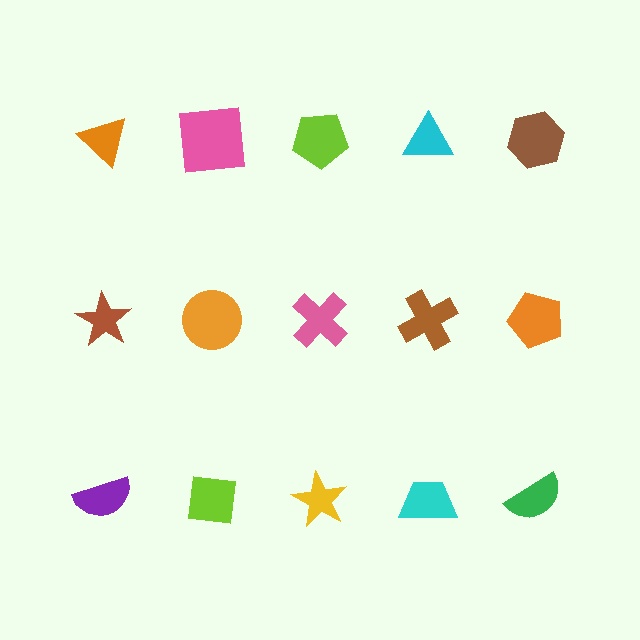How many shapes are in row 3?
5 shapes.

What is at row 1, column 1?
An orange triangle.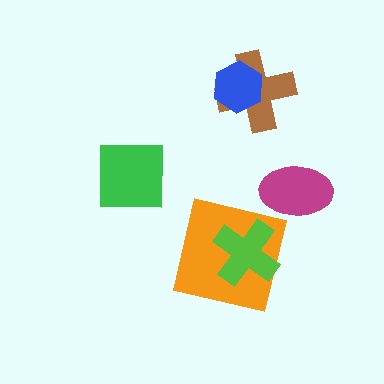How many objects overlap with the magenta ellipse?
0 objects overlap with the magenta ellipse.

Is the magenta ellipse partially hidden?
No, no other shape covers it.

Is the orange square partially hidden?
Yes, it is partially covered by another shape.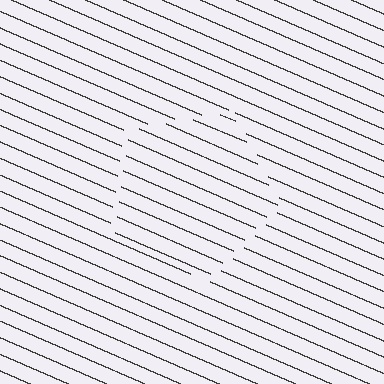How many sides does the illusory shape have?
5 sides — the line-ends trace a pentagon.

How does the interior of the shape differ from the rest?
The interior of the shape contains the same grating, shifted by half a period — the contour is defined by the phase discontinuity where line-ends from the inner and outer gratings abut.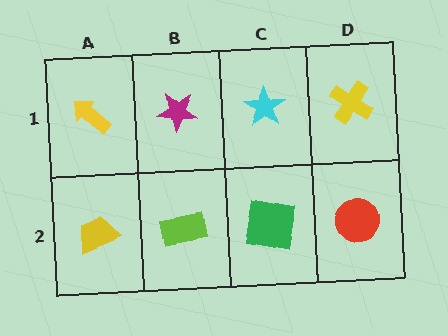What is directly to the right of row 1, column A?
A magenta star.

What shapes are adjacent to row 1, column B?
A lime rectangle (row 2, column B), a yellow arrow (row 1, column A), a cyan star (row 1, column C).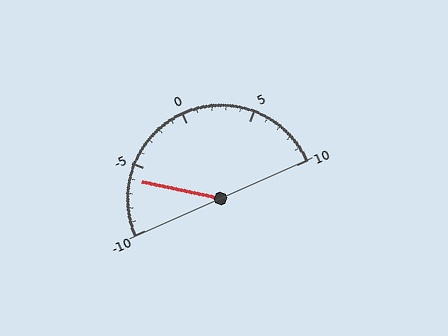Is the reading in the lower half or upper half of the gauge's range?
The reading is in the lower half of the range (-10 to 10).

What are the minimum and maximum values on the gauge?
The gauge ranges from -10 to 10.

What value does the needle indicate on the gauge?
The needle indicates approximately -6.